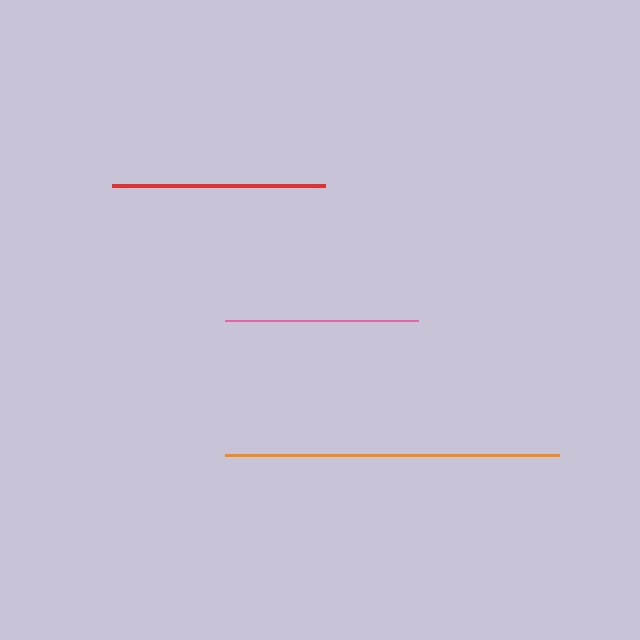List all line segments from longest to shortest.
From longest to shortest: orange, red, pink.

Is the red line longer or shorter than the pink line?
The red line is longer than the pink line.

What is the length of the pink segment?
The pink segment is approximately 194 pixels long.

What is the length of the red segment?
The red segment is approximately 213 pixels long.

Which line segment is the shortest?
The pink line is the shortest at approximately 194 pixels.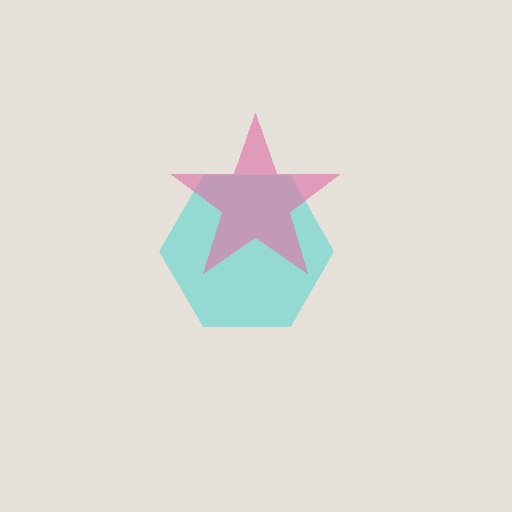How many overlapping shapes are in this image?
There are 2 overlapping shapes in the image.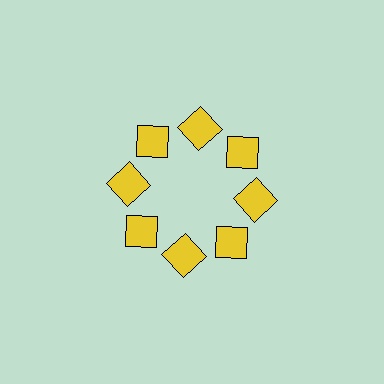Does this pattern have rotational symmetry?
Yes, this pattern has 8-fold rotational symmetry. It looks the same after rotating 45 degrees around the center.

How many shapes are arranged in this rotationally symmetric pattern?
There are 8 shapes, arranged in 8 groups of 1.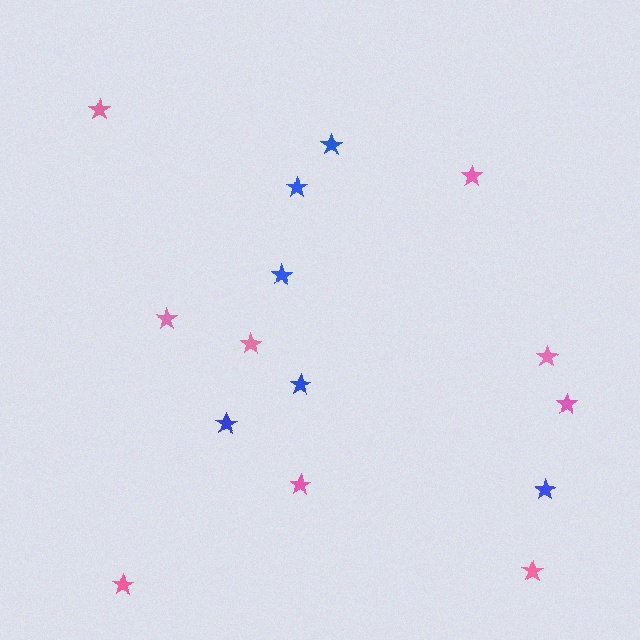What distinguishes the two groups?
There are 2 groups: one group of blue stars (6) and one group of pink stars (9).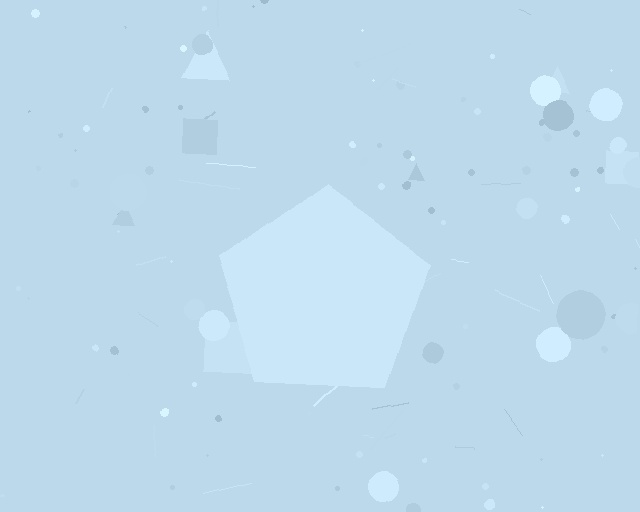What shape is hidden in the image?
A pentagon is hidden in the image.